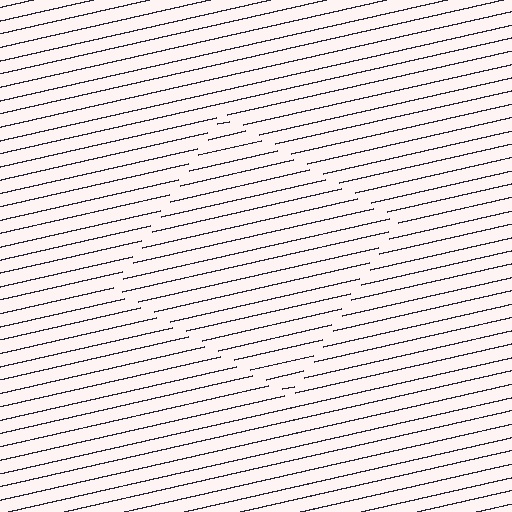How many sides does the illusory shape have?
4 sides — the line-ends trace a square.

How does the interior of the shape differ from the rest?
The interior of the shape contains the same grating, shifted by half a period — the contour is defined by the phase discontinuity where line-ends from the inner and outer gratings abut.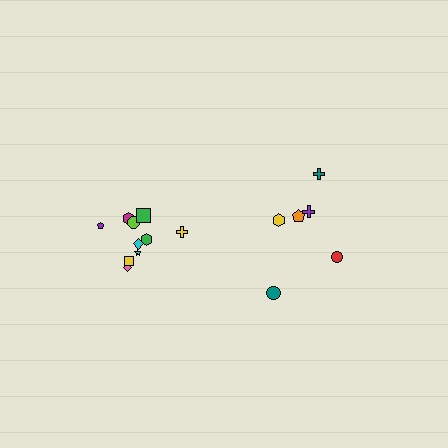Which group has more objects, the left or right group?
The left group.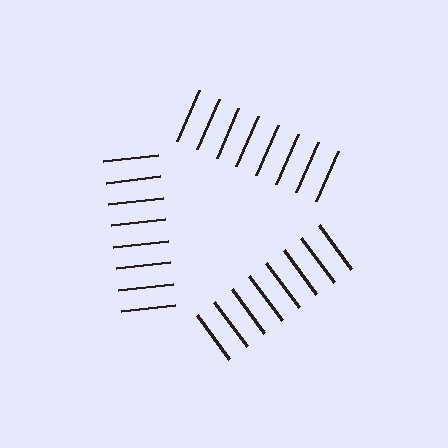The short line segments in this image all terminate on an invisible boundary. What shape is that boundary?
An illusory triangle — the line segments terminate on its edges but no continuous stroke is drawn.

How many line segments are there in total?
24 — 8 along each of the 3 edges.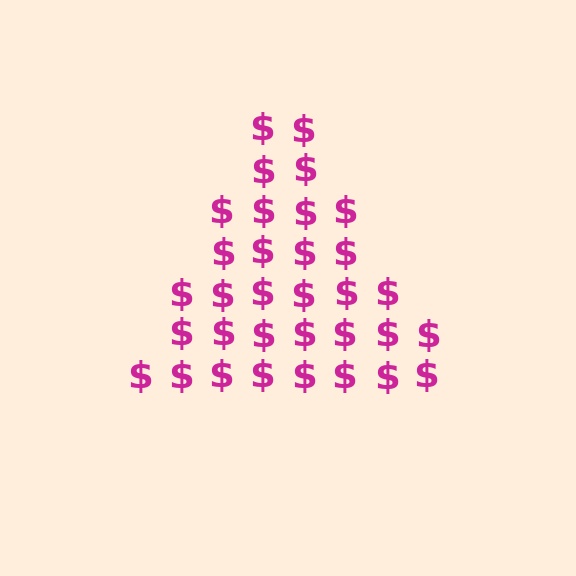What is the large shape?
The large shape is a triangle.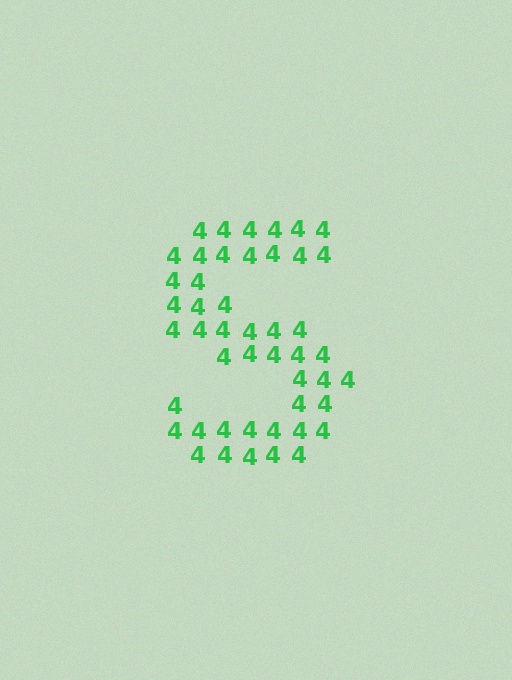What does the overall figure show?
The overall figure shows the letter S.